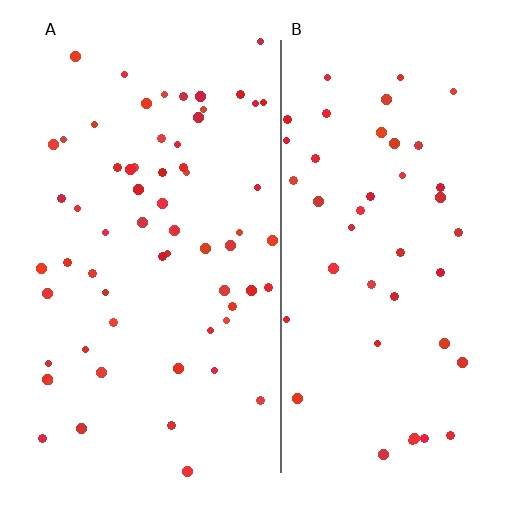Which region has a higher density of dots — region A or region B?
A (the left).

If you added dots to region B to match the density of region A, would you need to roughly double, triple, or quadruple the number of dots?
Approximately double.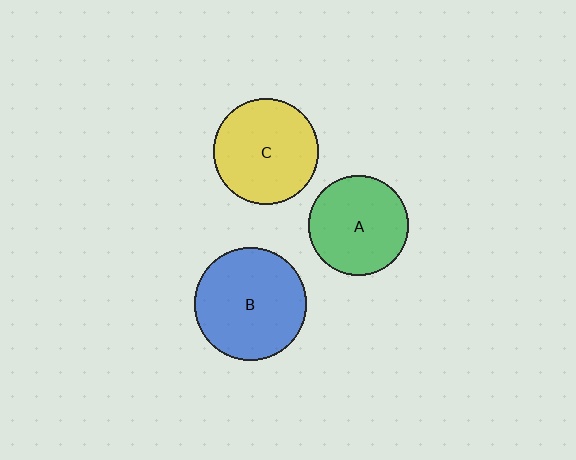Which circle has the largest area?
Circle B (blue).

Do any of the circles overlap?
No, none of the circles overlap.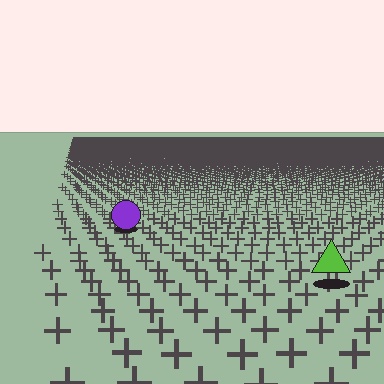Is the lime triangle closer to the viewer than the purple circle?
Yes. The lime triangle is closer — you can tell from the texture gradient: the ground texture is coarser near it.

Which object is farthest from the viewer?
The purple circle is farthest from the viewer. It appears smaller and the ground texture around it is denser.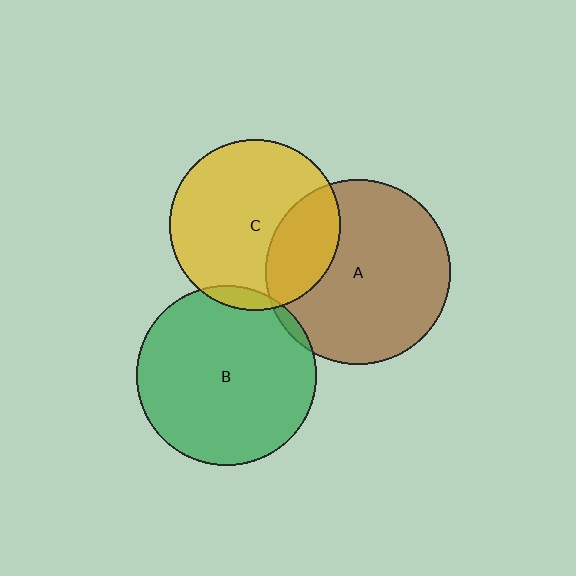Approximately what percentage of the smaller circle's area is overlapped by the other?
Approximately 5%.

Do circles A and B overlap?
Yes.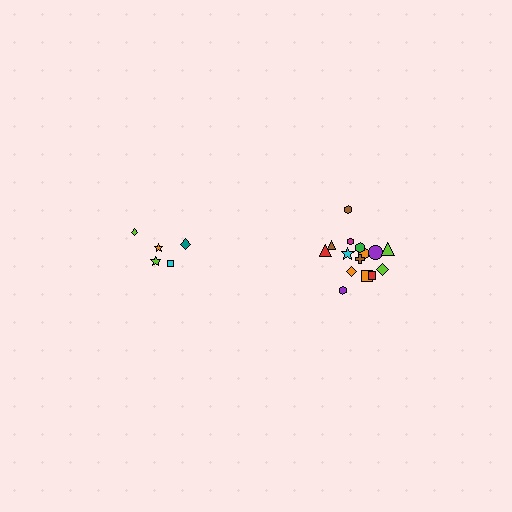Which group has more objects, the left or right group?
The right group.